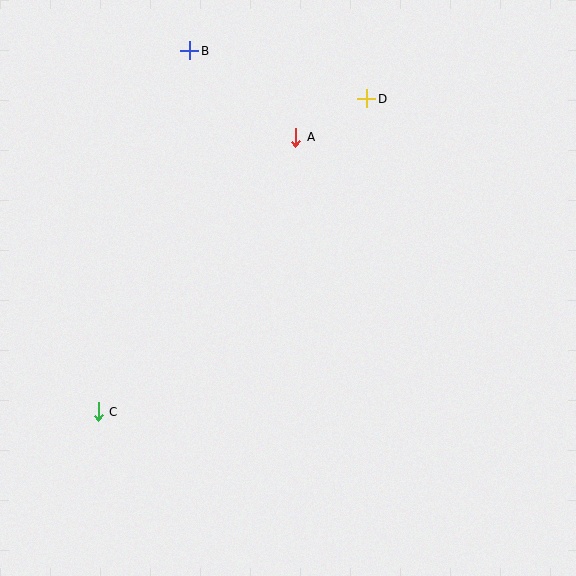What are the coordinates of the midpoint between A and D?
The midpoint between A and D is at (331, 118).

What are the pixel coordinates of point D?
Point D is at (367, 99).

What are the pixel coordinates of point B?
Point B is at (190, 51).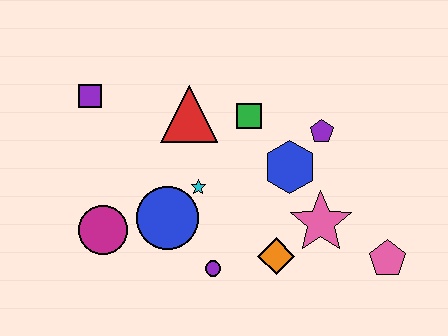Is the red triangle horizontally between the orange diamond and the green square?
No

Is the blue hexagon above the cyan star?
Yes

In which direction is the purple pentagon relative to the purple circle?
The purple pentagon is above the purple circle.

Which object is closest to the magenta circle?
The blue circle is closest to the magenta circle.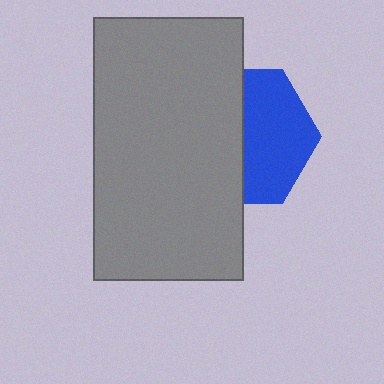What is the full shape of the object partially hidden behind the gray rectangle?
The partially hidden object is a blue hexagon.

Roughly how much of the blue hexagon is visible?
About half of it is visible (roughly 50%).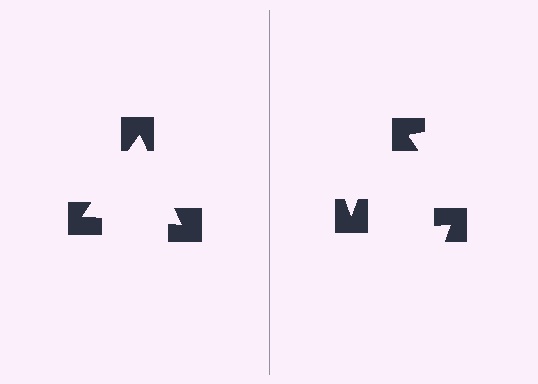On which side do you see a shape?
An illusory triangle appears on the left side. On the right side the wedge cuts are rotated, so no coherent shape forms.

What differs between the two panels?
The notched squares are positioned identically on both sides; only the wedge orientations differ. On the left they align to a triangle; on the right they are misaligned.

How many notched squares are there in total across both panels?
6 — 3 on each side.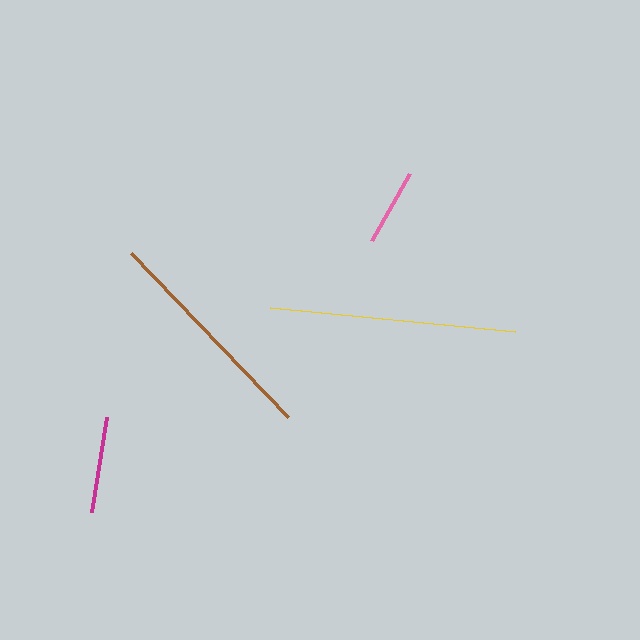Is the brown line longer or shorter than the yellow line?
The yellow line is longer than the brown line.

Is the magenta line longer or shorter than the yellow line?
The yellow line is longer than the magenta line.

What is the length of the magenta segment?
The magenta segment is approximately 97 pixels long.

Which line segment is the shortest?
The pink line is the shortest at approximately 77 pixels.